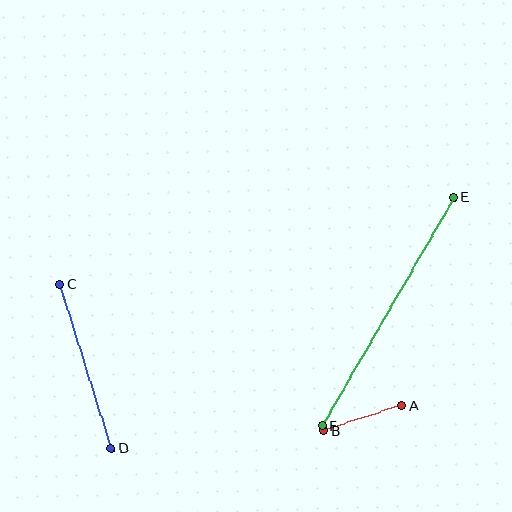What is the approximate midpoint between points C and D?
The midpoint is at approximately (85, 366) pixels.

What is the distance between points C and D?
The distance is approximately 172 pixels.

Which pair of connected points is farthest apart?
Points E and F are farthest apart.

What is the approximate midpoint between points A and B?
The midpoint is at approximately (363, 418) pixels.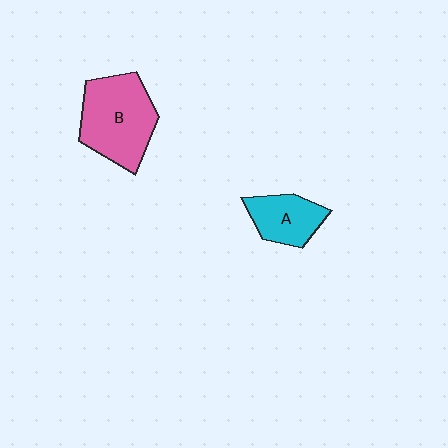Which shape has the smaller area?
Shape A (cyan).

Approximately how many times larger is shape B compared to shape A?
Approximately 1.8 times.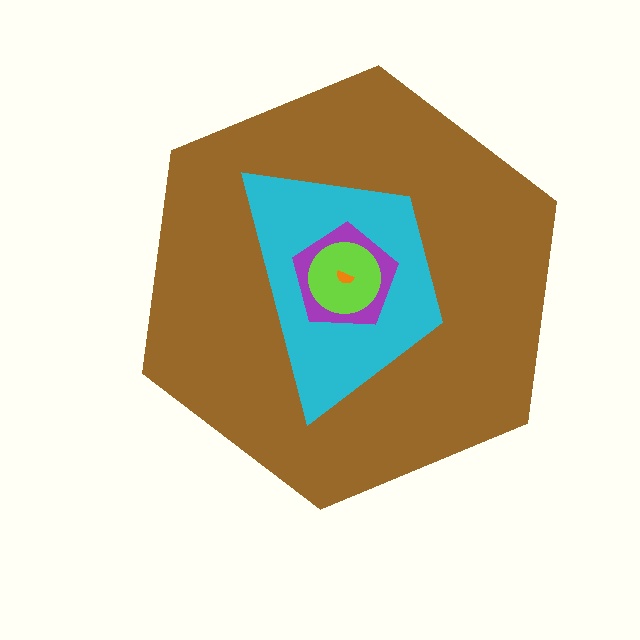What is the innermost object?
The orange semicircle.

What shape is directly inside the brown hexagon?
The cyan trapezoid.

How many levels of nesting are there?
5.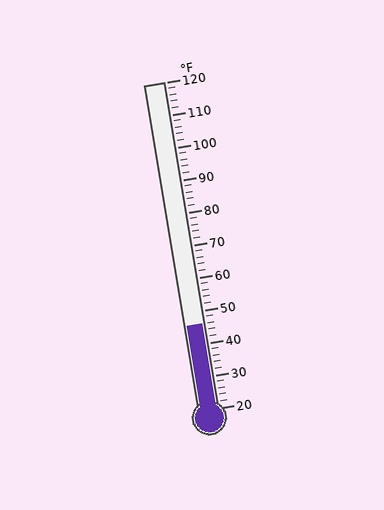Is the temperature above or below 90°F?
The temperature is below 90°F.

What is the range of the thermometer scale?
The thermometer scale ranges from 20°F to 120°F.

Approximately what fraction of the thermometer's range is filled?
The thermometer is filled to approximately 25% of its range.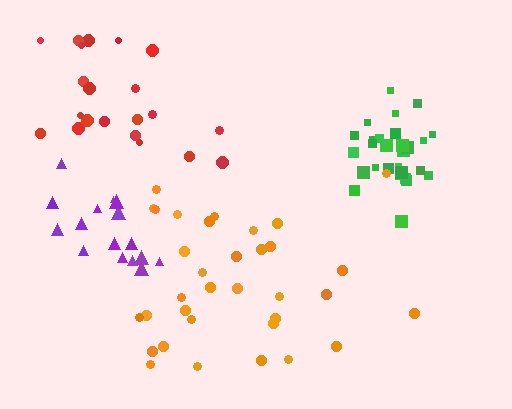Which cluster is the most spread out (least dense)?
Red.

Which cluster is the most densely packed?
Green.